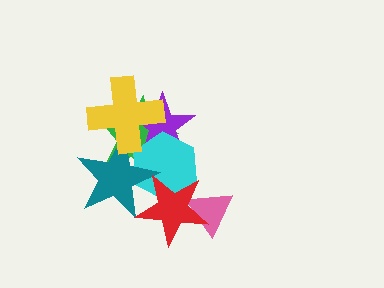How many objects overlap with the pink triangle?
1 object overlaps with the pink triangle.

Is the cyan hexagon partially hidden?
Yes, it is partially covered by another shape.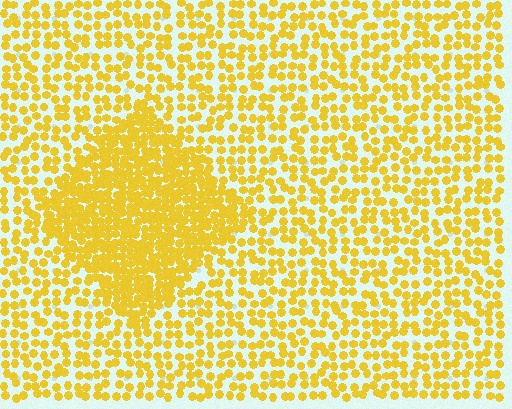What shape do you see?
I see a diamond.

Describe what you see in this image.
The image contains small yellow elements arranged at two different densities. A diamond-shaped region is visible where the elements are more densely packed than the surrounding area.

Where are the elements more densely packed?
The elements are more densely packed inside the diamond boundary.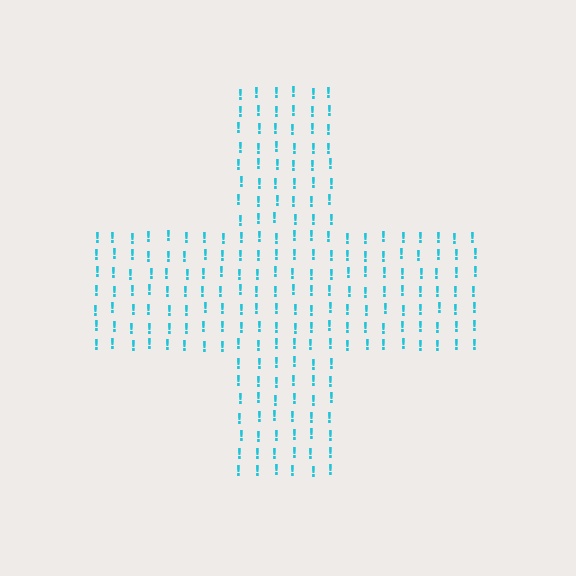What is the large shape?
The large shape is a cross.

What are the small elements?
The small elements are exclamation marks.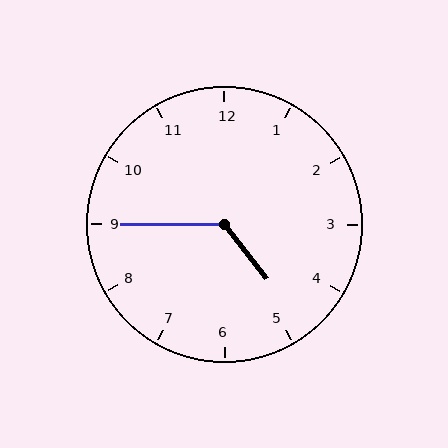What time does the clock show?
4:45.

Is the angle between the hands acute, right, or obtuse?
It is obtuse.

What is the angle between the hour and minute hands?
Approximately 128 degrees.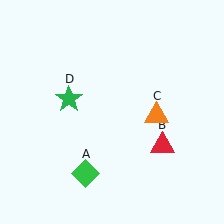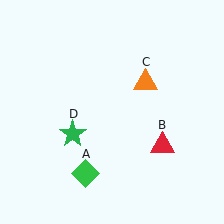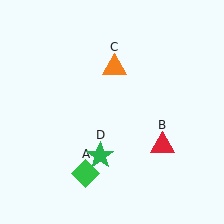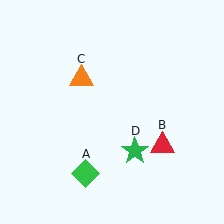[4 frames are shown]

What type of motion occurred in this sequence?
The orange triangle (object C), green star (object D) rotated counterclockwise around the center of the scene.